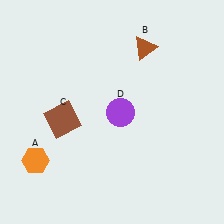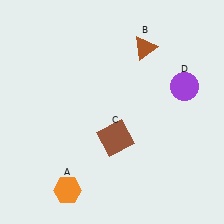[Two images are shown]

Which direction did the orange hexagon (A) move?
The orange hexagon (A) moved right.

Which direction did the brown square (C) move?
The brown square (C) moved right.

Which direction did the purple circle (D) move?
The purple circle (D) moved right.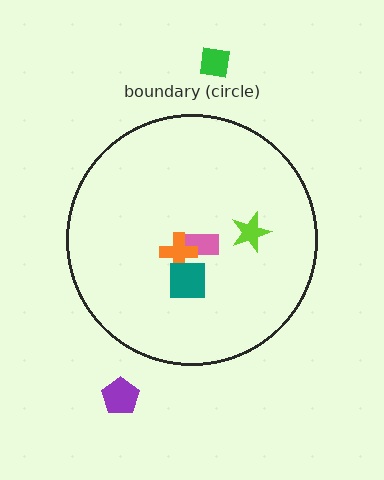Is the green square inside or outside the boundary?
Outside.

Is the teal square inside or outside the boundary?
Inside.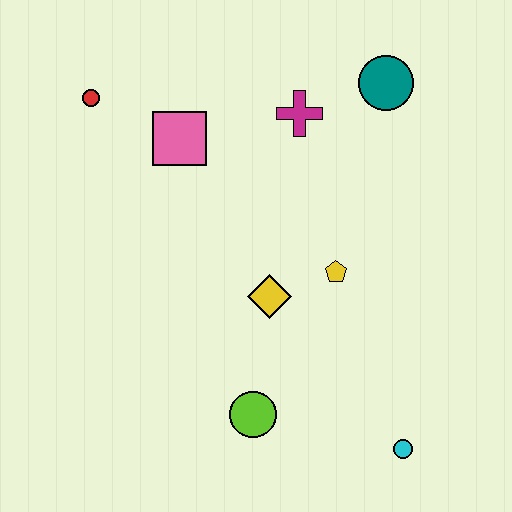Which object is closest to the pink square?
The red circle is closest to the pink square.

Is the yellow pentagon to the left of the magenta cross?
No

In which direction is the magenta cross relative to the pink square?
The magenta cross is to the right of the pink square.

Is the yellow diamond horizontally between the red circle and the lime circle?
No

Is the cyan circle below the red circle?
Yes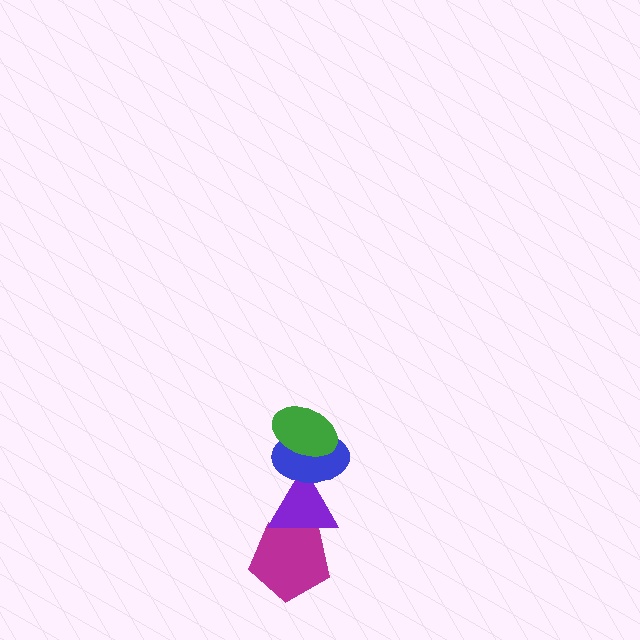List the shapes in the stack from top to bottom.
From top to bottom: the green ellipse, the blue ellipse, the purple triangle, the magenta pentagon.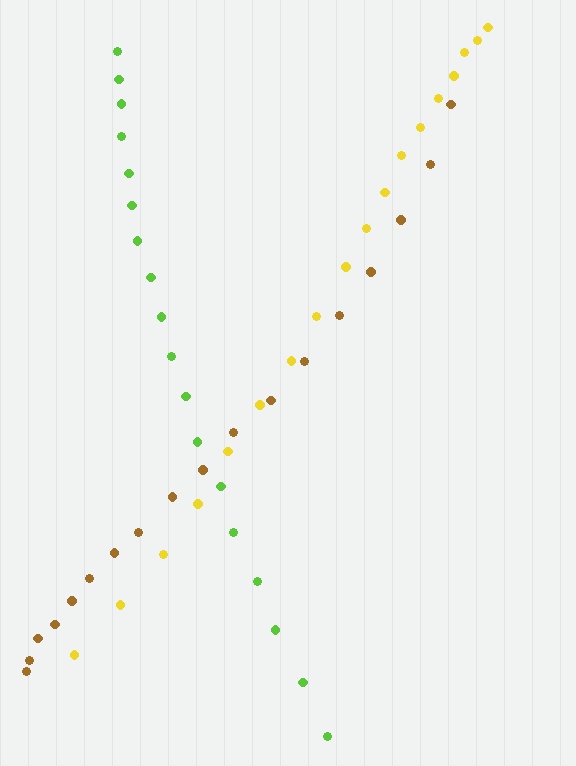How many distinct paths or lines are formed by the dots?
There are 3 distinct paths.